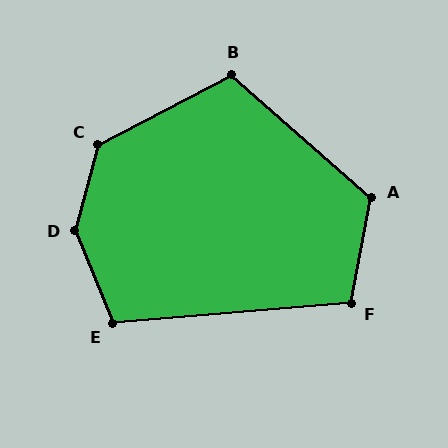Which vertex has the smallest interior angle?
F, at approximately 106 degrees.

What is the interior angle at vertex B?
Approximately 111 degrees (obtuse).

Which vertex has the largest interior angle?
D, at approximately 143 degrees.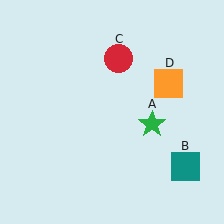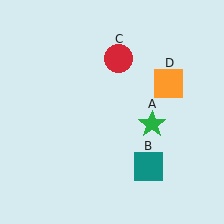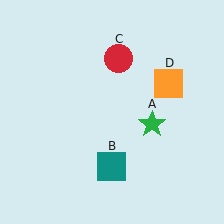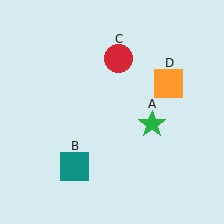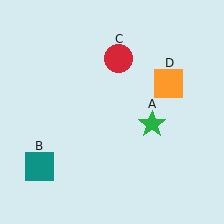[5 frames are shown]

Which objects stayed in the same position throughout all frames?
Green star (object A) and red circle (object C) and orange square (object D) remained stationary.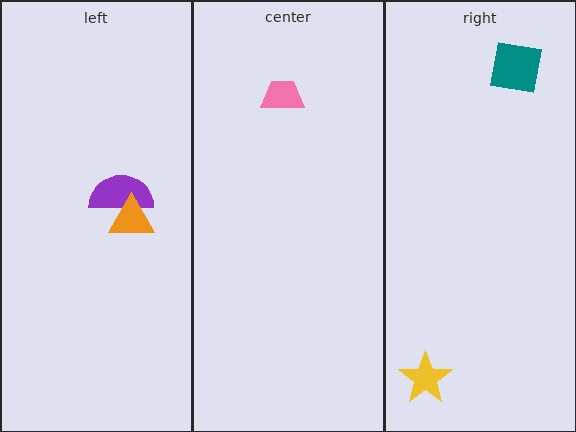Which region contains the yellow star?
The right region.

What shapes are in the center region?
The pink trapezoid.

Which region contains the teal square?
The right region.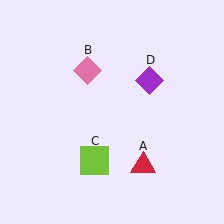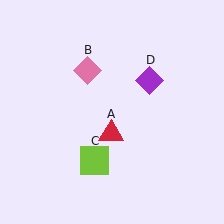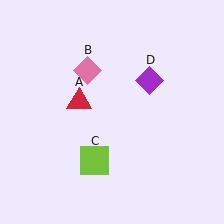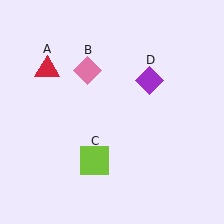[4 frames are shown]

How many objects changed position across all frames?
1 object changed position: red triangle (object A).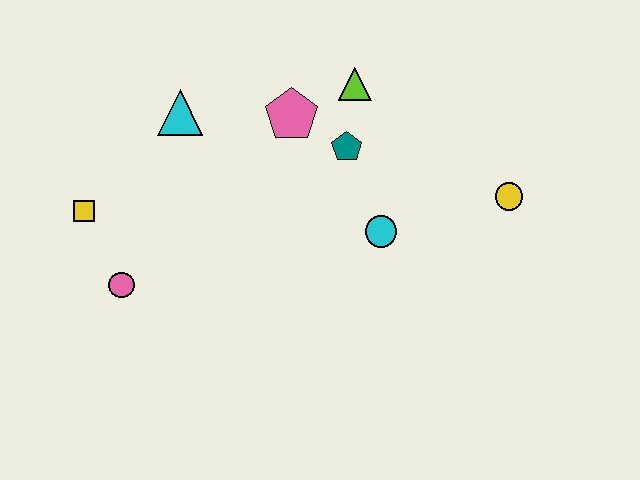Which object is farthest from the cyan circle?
The yellow square is farthest from the cyan circle.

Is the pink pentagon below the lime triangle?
Yes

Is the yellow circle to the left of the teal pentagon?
No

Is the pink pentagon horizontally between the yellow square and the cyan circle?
Yes